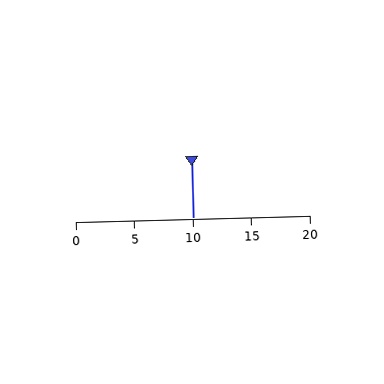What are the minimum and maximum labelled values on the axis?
The axis runs from 0 to 20.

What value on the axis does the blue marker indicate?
The marker indicates approximately 10.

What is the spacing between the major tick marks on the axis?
The major ticks are spaced 5 apart.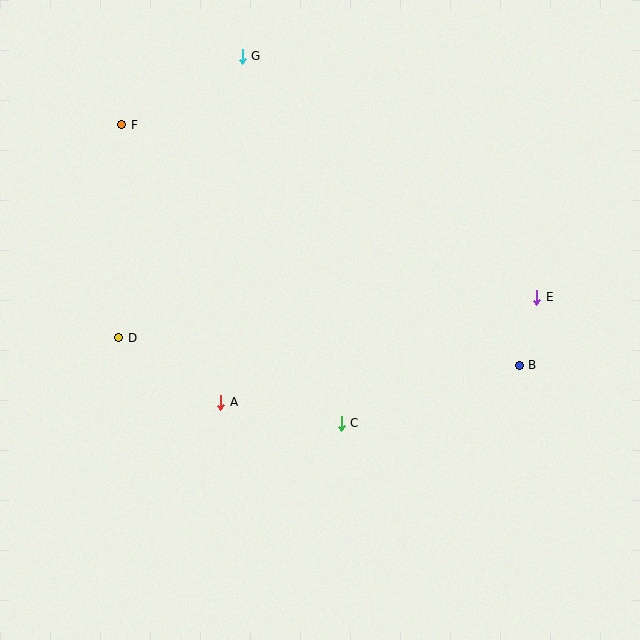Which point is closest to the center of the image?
Point C at (341, 423) is closest to the center.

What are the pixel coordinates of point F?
Point F is at (122, 125).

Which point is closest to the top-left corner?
Point F is closest to the top-left corner.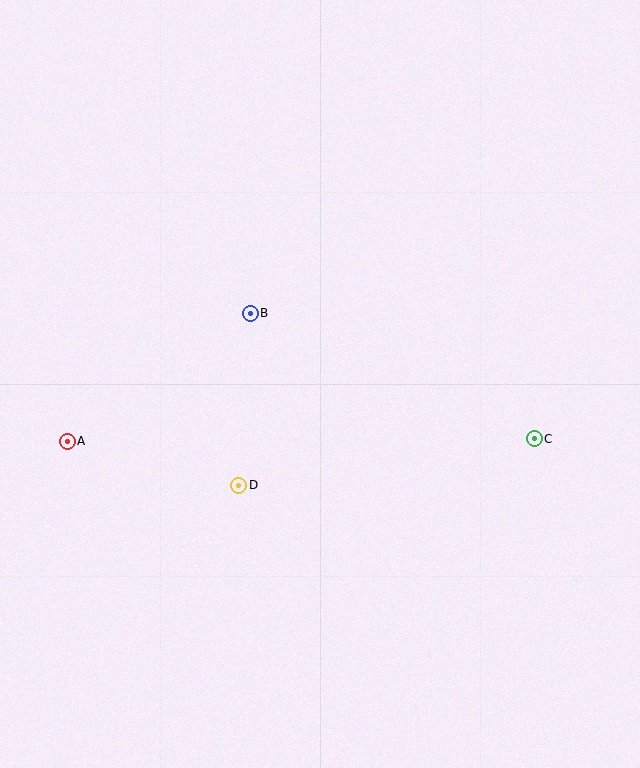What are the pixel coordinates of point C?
Point C is at (534, 439).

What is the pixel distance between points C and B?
The distance between C and B is 310 pixels.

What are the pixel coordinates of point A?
Point A is at (67, 441).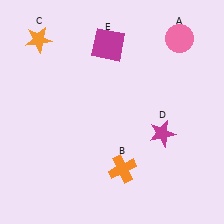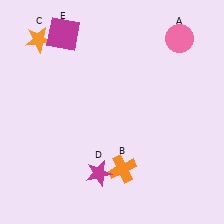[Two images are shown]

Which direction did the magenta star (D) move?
The magenta star (D) moved left.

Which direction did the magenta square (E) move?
The magenta square (E) moved left.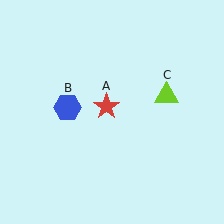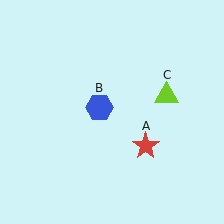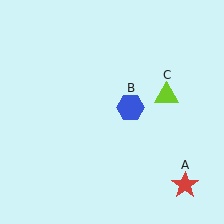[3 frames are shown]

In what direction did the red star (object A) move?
The red star (object A) moved down and to the right.